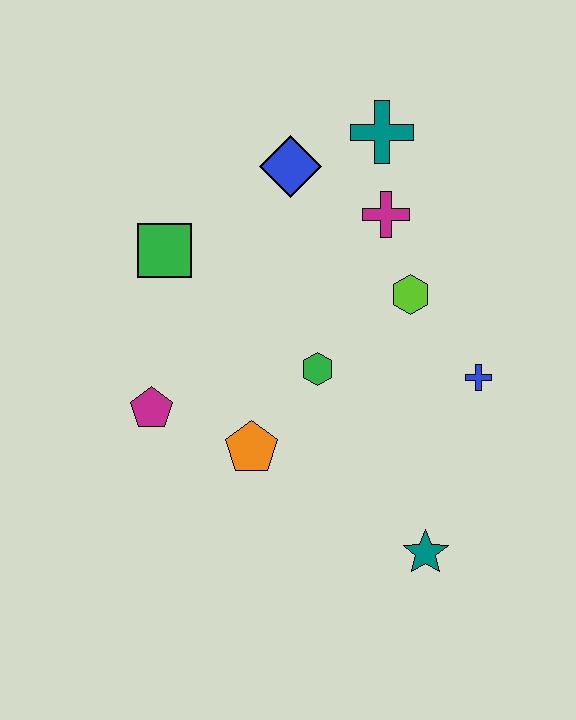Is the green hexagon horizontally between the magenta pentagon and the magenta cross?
Yes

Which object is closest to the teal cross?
The magenta cross is closest to the teal cross.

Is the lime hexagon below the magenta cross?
Yes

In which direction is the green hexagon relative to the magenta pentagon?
The green hexagon is to the right of the magenta pentagon.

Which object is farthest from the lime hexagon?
The magenta pentagon is farthest from the lime hexagon.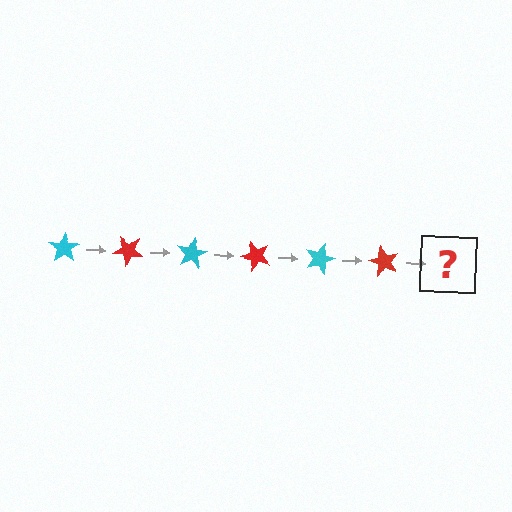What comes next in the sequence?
The next element should be a cyan star, rotated 240 degrees from the start.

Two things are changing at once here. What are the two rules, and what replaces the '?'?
The two rules are that it rotates 40 degrees each step and the color cycles through cyan and red. The '?' should be a cyan star, rotated 240 degrees from the start.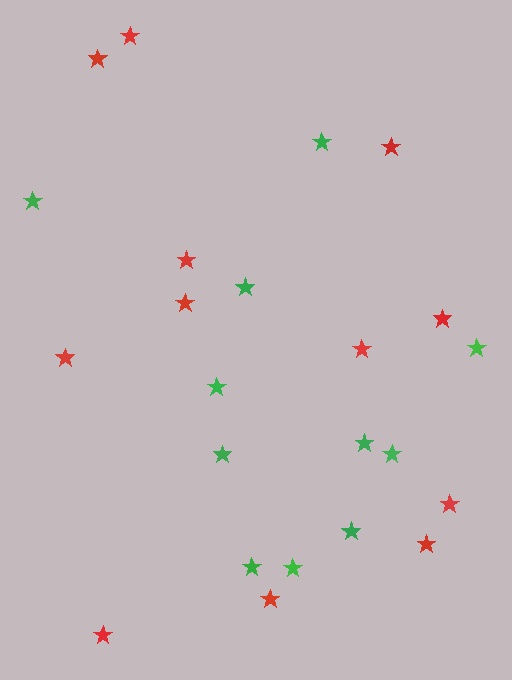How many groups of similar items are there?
There are 2 groups: one group of green stars (11) and one group of red stars (12).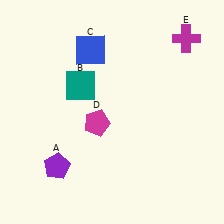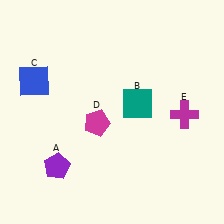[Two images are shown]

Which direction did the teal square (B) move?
The teal square (B) moved right.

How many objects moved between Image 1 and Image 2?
3 objects moved between the two images.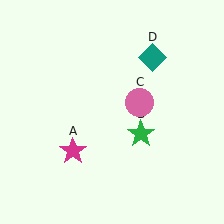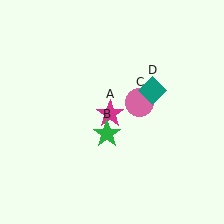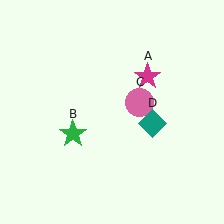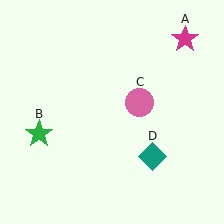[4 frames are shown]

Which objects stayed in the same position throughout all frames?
Pink circle (object C) remained stationary.